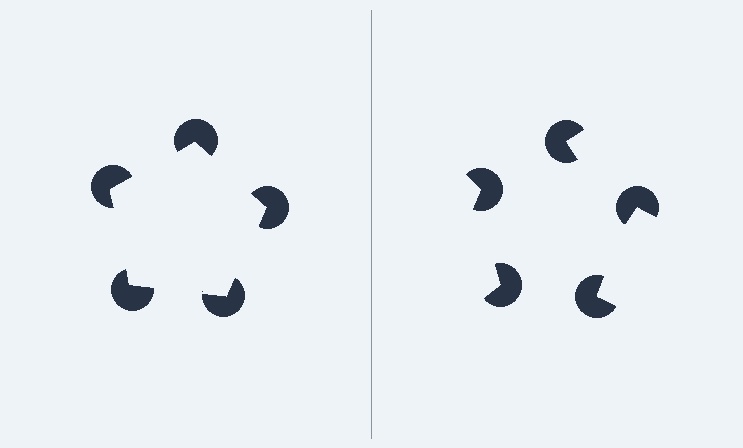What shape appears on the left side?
An illusory pentagon.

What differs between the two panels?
The pac-man discs are positioned identically on both sides; only the wedge orientations differ. On the left they align to a pentagon; on the right they are misaligned.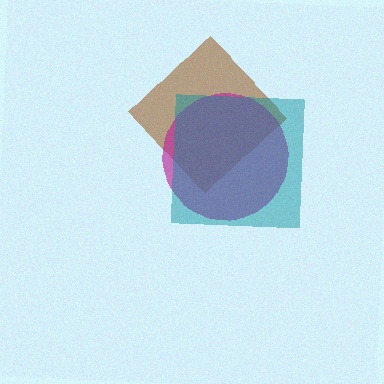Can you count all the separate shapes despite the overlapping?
Yes, there are 3 separate shapes.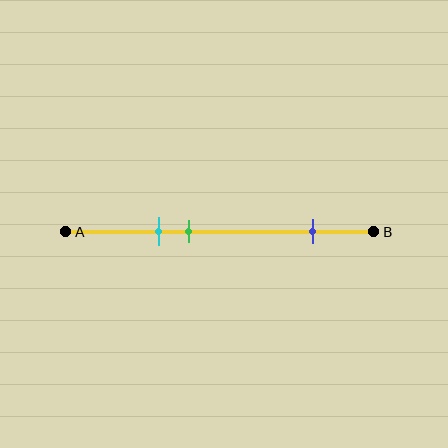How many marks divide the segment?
There are 3 marks dividing the segment.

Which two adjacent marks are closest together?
The cyan and green marks are the closest adjacent pair.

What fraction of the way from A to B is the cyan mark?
The cyan mark is approximately 30% (0.3) of the way from A to B.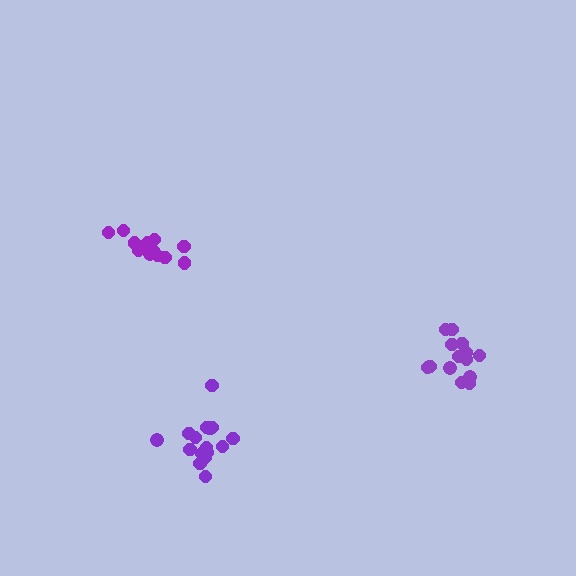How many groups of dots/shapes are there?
There are 3 groups.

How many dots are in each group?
Group 1: 16 dots, Group 2: 14 dots, Group 3: 14 dots (44 total).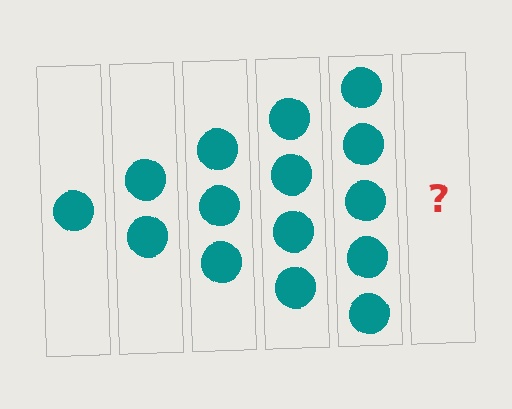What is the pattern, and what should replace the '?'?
The pattern is that each step adds one more circle. The '?' should be 6 circles.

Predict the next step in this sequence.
The next step is 6 circles.